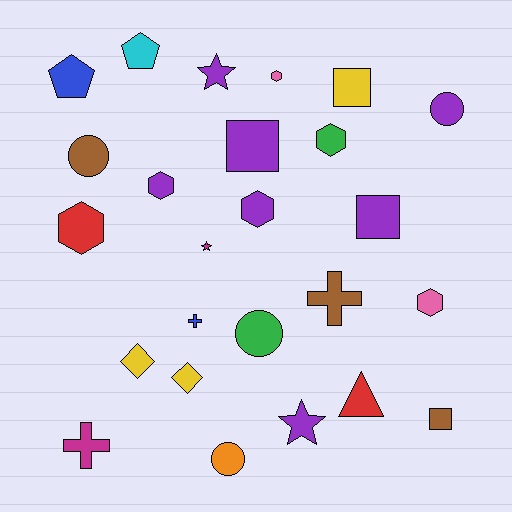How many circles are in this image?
There are 4 circles.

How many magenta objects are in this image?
There are 2 magenta objects.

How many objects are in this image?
There are 25 objects.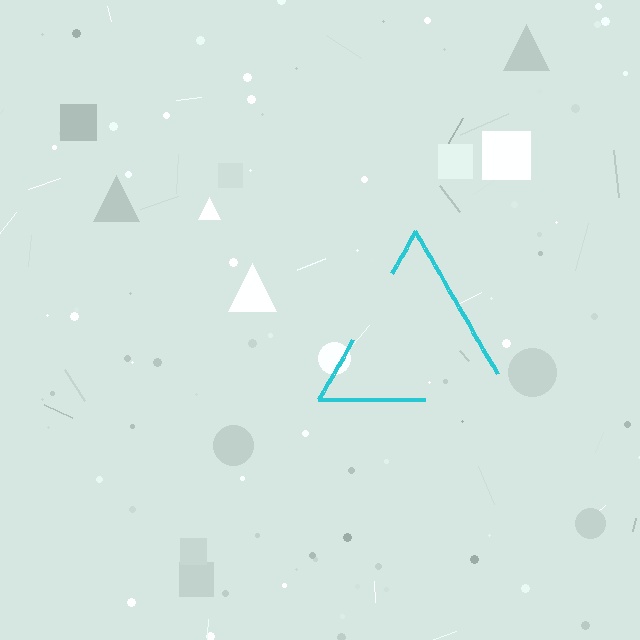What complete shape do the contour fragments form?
The contour fragments form a triangle.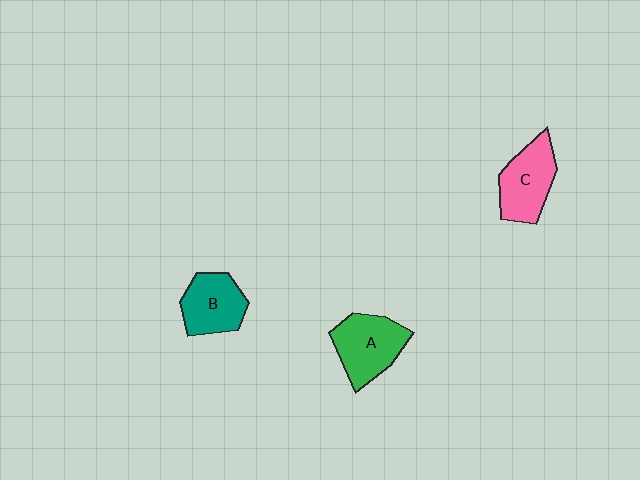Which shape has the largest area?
Shape A (green).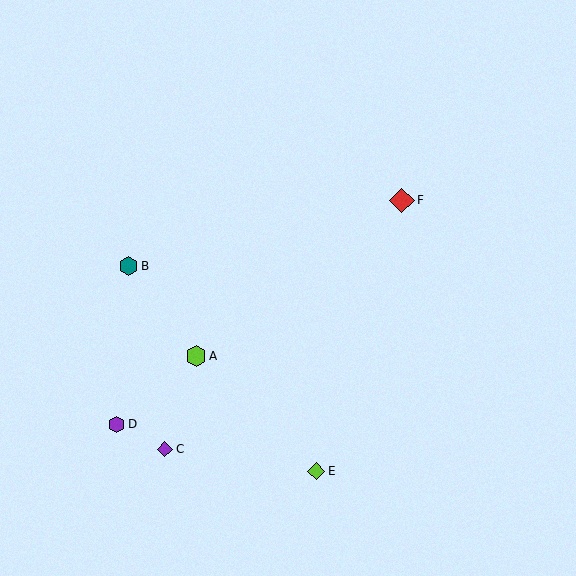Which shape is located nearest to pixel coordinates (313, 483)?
The lime diamond (labeled E) at (316, 471) is nearest to that location.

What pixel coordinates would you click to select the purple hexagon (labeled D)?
Click at (117, 424) to select the purple hexagon D.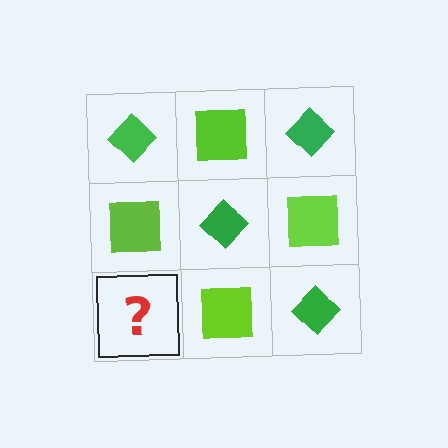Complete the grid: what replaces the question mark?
The question mark should be replaced with a green diamond.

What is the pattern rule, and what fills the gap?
The rule is that it alternates green diamond and lime square in a checkerboard pattern. The gap should be filled with a green diamond.